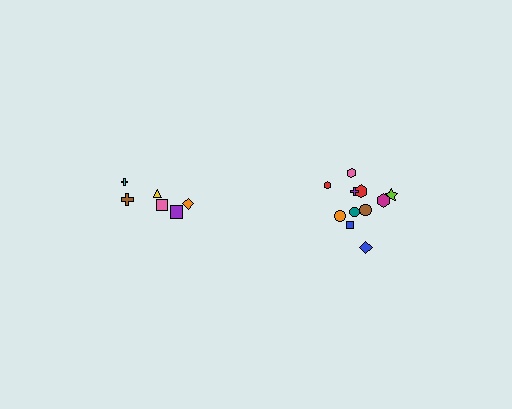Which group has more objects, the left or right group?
The right group.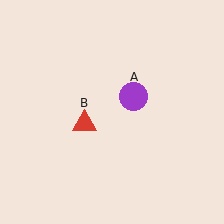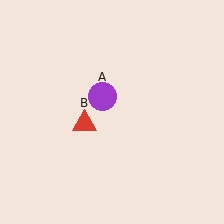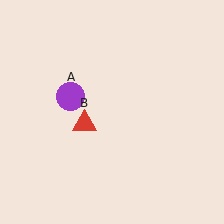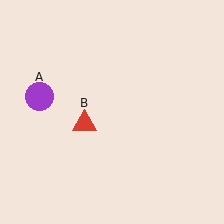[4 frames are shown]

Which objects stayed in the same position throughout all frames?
Red triangle (object B) remained stationary.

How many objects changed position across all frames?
1 object changed position: purple circle (object A).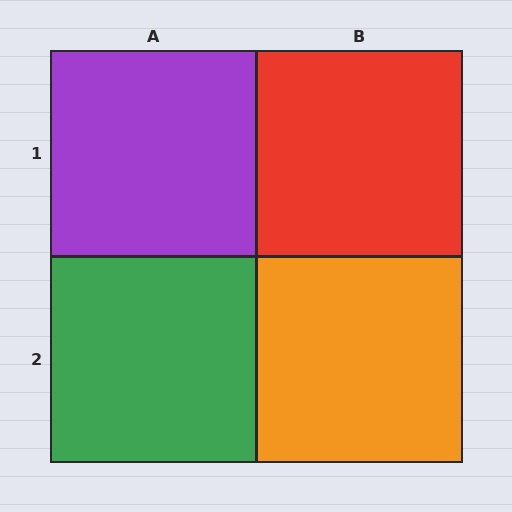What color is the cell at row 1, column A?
Purple.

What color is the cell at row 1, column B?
Red.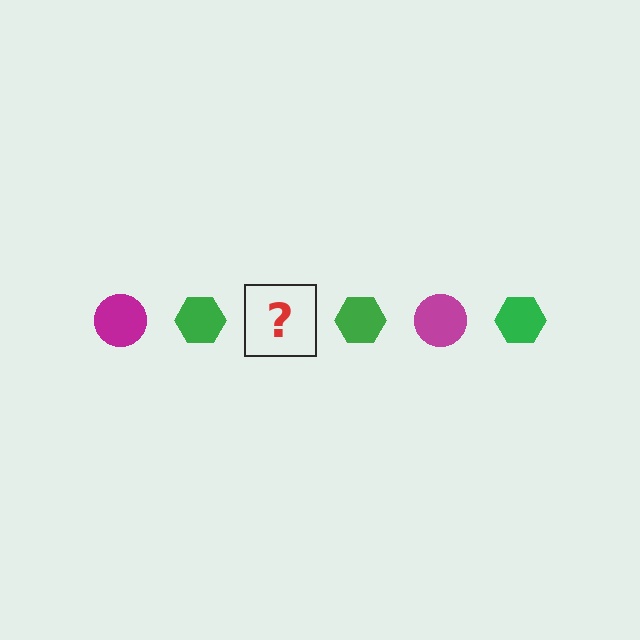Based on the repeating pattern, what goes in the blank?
The blank should be a magenta circle.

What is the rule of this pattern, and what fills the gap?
The rule is that the pattern alternates between magenta circle and green hexagon. The gap should be filled with a magenta circle.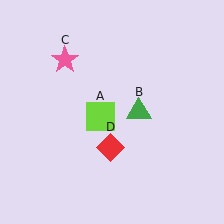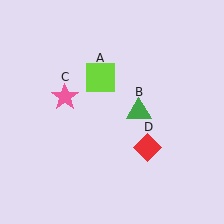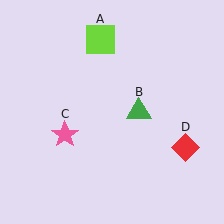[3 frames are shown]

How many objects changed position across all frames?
3 objects changed position: lime square (object A), pink star (object C), red diamond (object D).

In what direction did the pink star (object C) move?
The pink star (object C) moved down.